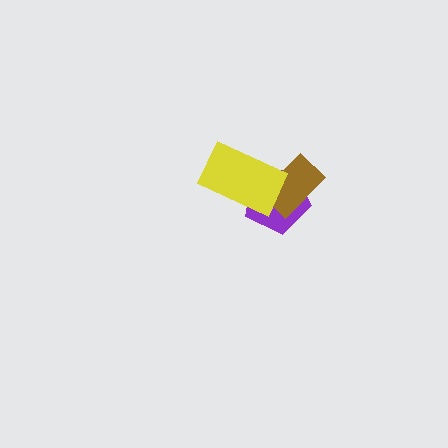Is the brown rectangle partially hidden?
Yes, it is partially covered by another shape.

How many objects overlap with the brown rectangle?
2 objects overlap with the brown rectangle.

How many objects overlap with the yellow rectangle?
2 objects overlap with the yellow rectangle.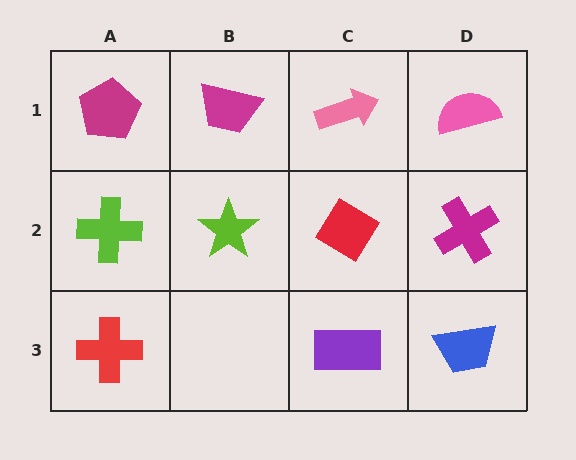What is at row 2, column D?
A magenta cross.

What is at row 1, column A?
A magenta pentagon.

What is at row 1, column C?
A pink arrow.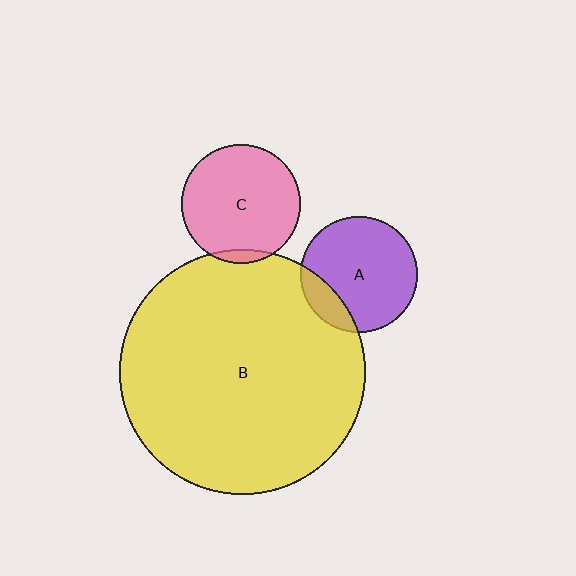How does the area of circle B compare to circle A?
Approximately 4.4 times.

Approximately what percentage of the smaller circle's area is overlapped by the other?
Approximately 15%.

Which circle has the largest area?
Circle B (yellow).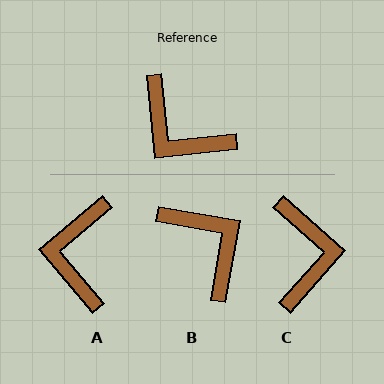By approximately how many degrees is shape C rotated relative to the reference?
Approximately 132 degrees counter-clockwise.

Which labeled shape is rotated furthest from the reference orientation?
B, about 164 degrees away.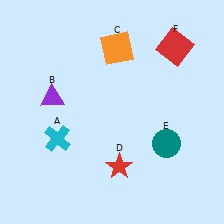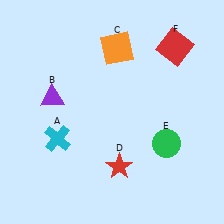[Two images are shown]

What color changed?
The circle (E) changed from teal in Image 1 to green in Image 2.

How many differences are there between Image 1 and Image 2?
There is 1 difference between the two images.